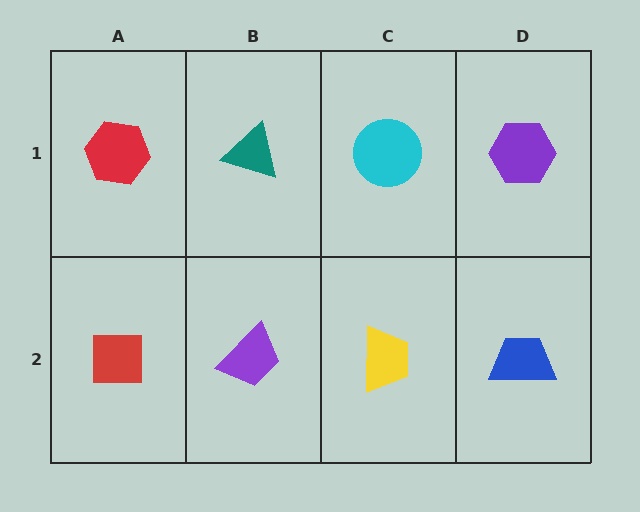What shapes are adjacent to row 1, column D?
A blue trapezoid (row 2, column D), a cyan circle (row 1, column C).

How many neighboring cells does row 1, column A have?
2.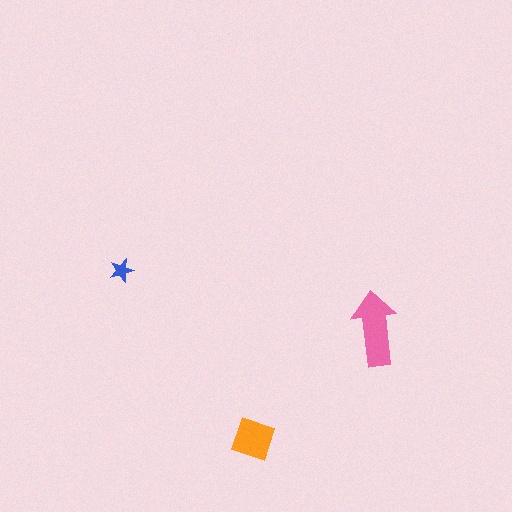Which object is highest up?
The blue star is topmost.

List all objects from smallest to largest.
The blue star, the orange square, the pink arrow.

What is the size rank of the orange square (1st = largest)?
2nd.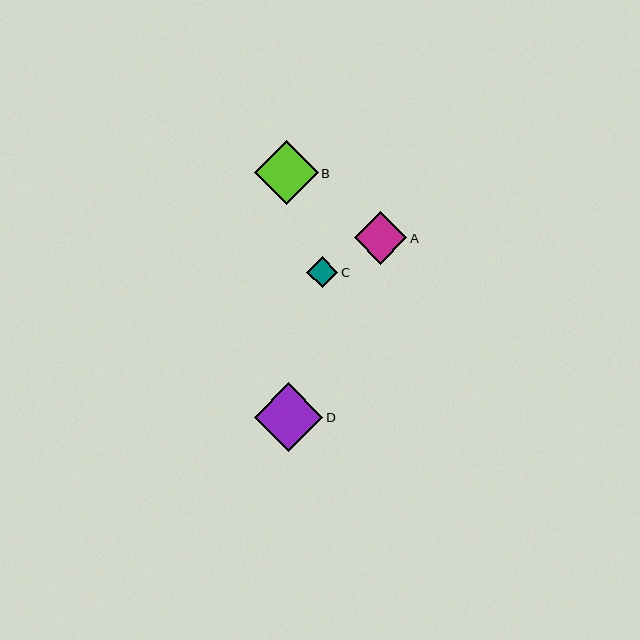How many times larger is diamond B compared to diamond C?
Diamond B is approximately 2.1 times the size of diamond C.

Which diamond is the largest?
Diamond D is the largest with a size of approximately 68 pixels.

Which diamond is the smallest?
Diamond C is the smallest with a size of approximately 31 pixels.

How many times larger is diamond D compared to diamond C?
Diamond D is approximately 2.2 times the size of diamond C.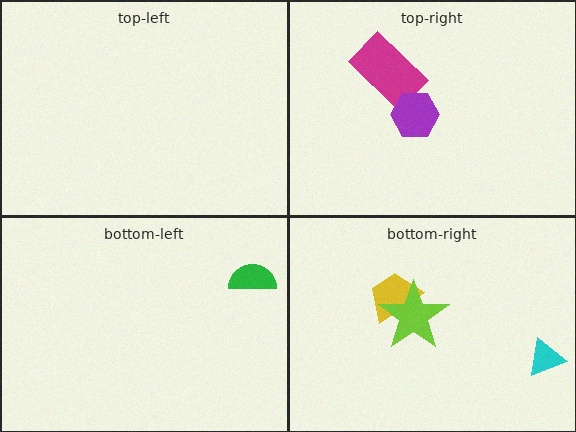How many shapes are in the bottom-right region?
3.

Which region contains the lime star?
The bottom-right region.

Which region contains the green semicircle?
The bottom-left region.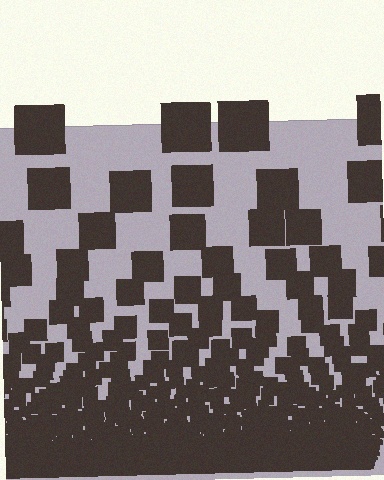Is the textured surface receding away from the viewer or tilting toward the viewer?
The surface appears to tilt toward the viewer. Texture elements get larger and sparser toward the top.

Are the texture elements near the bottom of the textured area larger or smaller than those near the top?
Smaller. The gradient is inverted — elements near the bottom are smaller and denser.